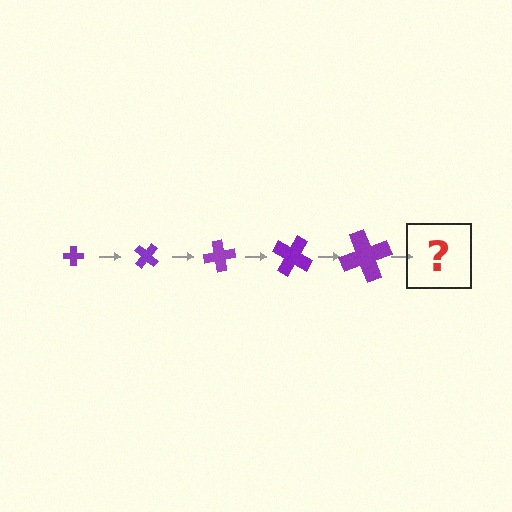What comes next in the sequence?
The next element should be a cross, larger than the previous one and rotated 200 degrees from the start.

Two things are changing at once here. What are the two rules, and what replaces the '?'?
The two rules are that the cross grows larger each step and it rotates 40 degrees each step. The '?' should be a cross, larger than the previous one and rotated 200 degrees from the start.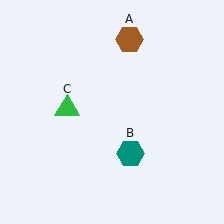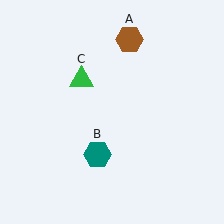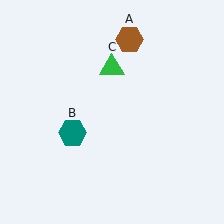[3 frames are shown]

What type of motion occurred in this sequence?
The teal hexagon (object B), green triangle (object C) rotated clockwise around the center of the scene.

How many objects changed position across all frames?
2 objects changed position: teal hexagon (object B), green triangle (object C).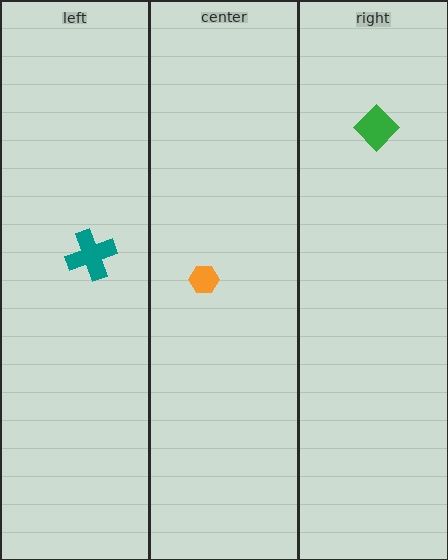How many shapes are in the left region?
1.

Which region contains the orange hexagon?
The center region.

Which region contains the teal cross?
The left region.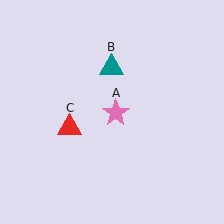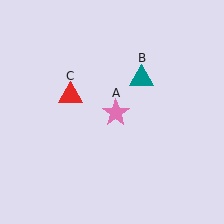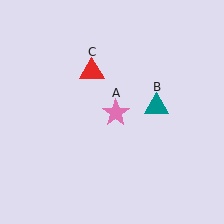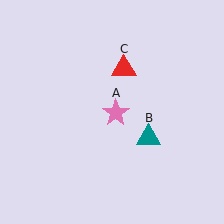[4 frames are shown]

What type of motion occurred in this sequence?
The teal triangle (object B), red triangle (object C) rotated clockwise around the center of the scene.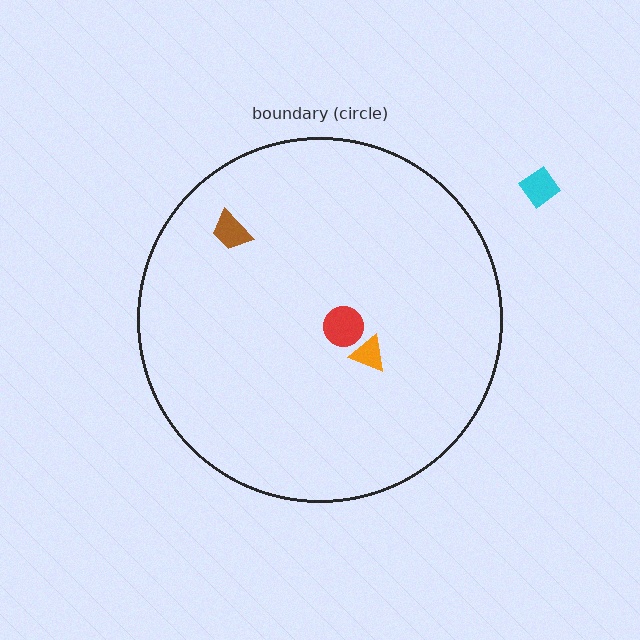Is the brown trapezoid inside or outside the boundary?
Inside.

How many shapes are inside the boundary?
3 inside, 1 outside.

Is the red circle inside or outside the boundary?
Inside.